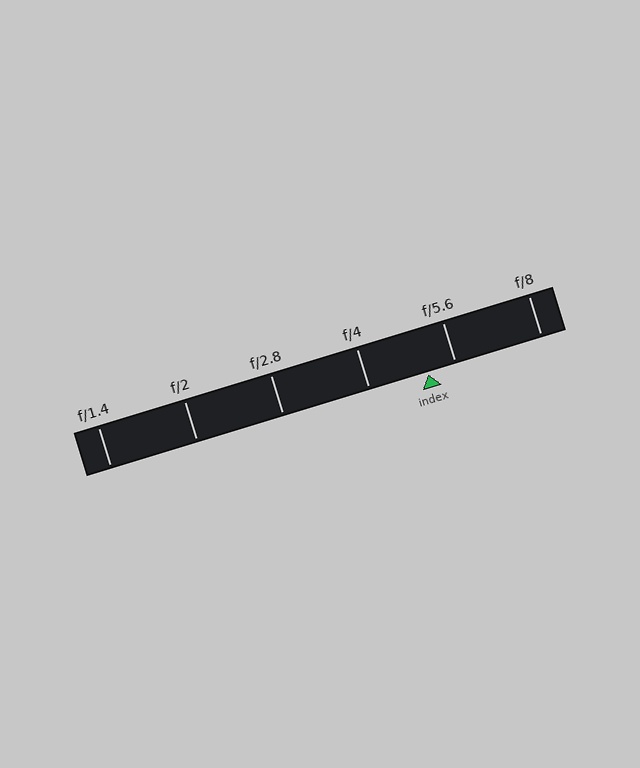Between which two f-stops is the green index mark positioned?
The index mark is between f/4 and f/5.6.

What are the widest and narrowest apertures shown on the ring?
The widest aperture shown is f/1.4 and the narrowest is f/8.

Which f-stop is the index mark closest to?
The index mark is closest to f/5.6.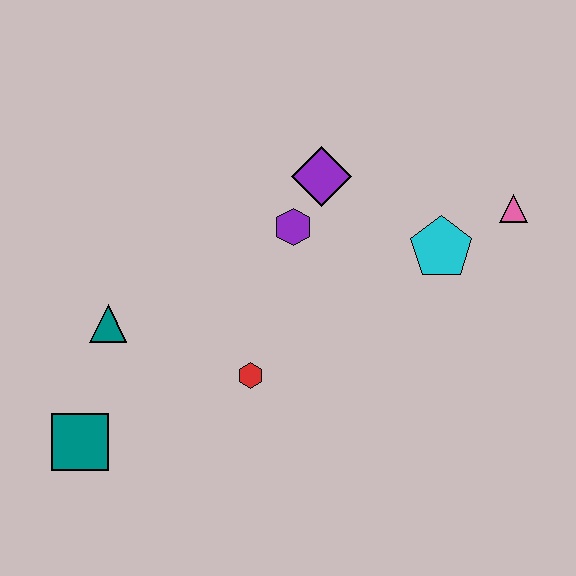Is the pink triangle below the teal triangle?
No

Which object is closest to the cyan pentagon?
The pink triangle is closest to the cyan pentagon.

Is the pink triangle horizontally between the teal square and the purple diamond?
No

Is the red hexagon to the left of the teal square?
No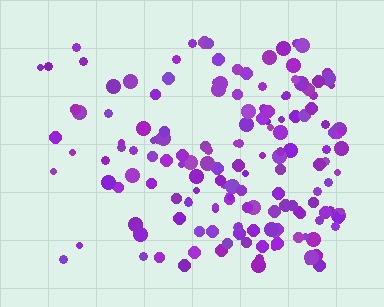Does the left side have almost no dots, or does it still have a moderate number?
Still a moderate number, just noticeably fewer than the right.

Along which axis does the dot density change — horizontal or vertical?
Horizontal.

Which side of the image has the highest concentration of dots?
The right.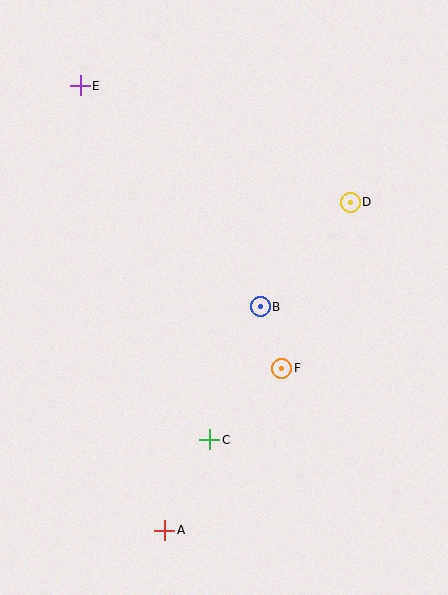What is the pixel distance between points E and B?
The distance between E and B is 285 pixels.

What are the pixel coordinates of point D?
Point D is at (350, 202).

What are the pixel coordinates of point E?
Point E is at (80, 86).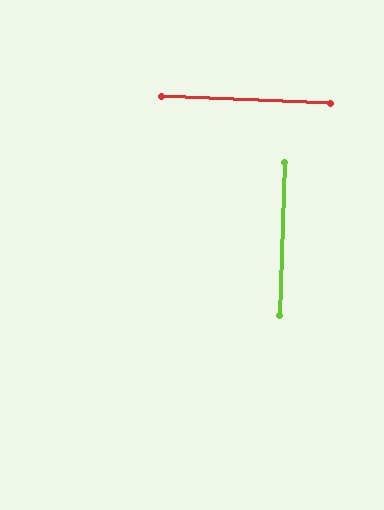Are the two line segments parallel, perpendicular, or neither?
Perpendicular — they meet at approximately 90°.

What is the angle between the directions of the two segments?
Approximately 90 degrees.